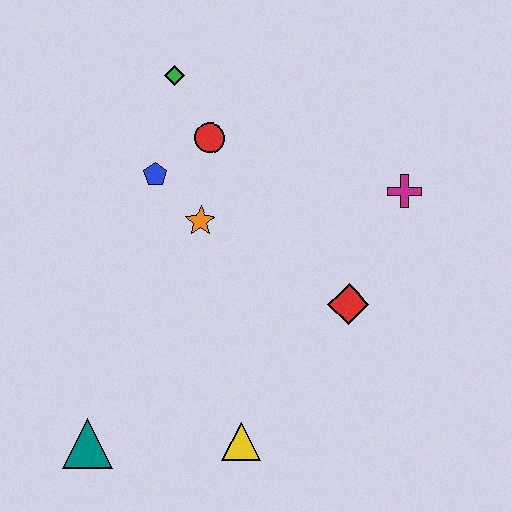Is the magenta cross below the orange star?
No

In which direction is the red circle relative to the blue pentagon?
The red circle is to the right of the blue pentagon.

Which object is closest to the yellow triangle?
The teal triangle is closest to the yellow triangle.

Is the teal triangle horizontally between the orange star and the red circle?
No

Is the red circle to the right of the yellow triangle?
No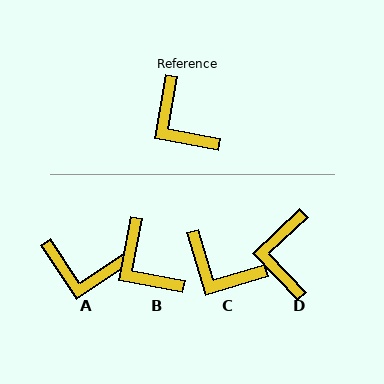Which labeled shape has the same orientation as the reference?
B.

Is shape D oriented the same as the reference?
No, it is off by about 36 degrees.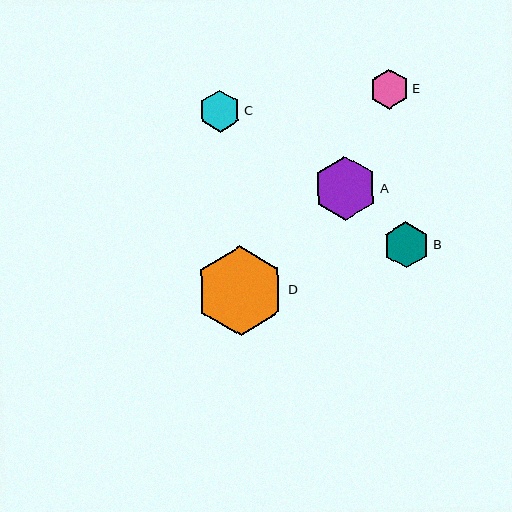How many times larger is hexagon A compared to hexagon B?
Hexagon A is approximately 1.4 times the size of hexagon B.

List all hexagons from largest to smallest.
From largest to smallest: D, A, B, C, E.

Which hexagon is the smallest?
Hexagon E is the smallest with a size of approximately 39 pixels.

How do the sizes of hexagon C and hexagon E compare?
Hexagon C and hexagon E are approximately the same size.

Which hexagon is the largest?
Hexagon D is the largest with a size of approximately 89 pixels.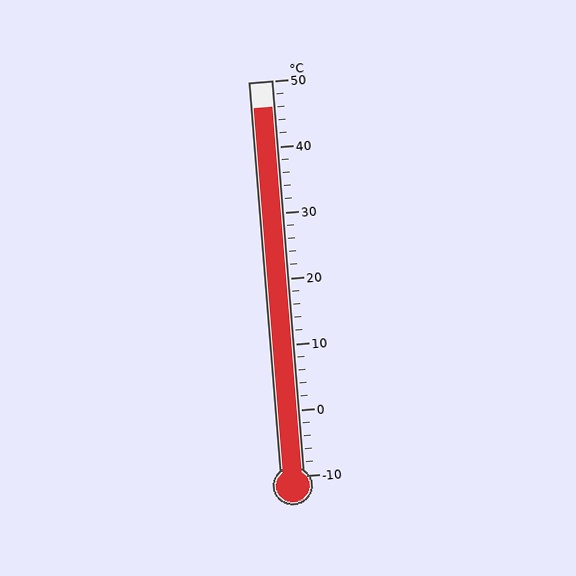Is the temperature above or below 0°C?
The temperature is above 0°C.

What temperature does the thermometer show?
The thermometer shows approximately 46°C.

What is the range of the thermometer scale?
The thermometer scale ranges from -10°C to 50°C.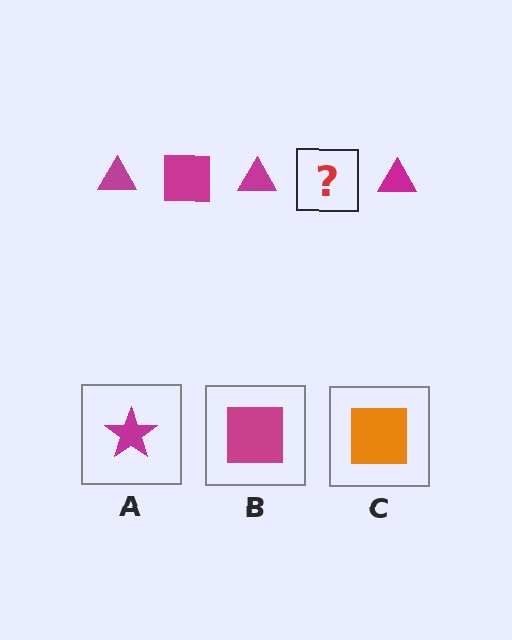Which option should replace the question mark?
Option B.